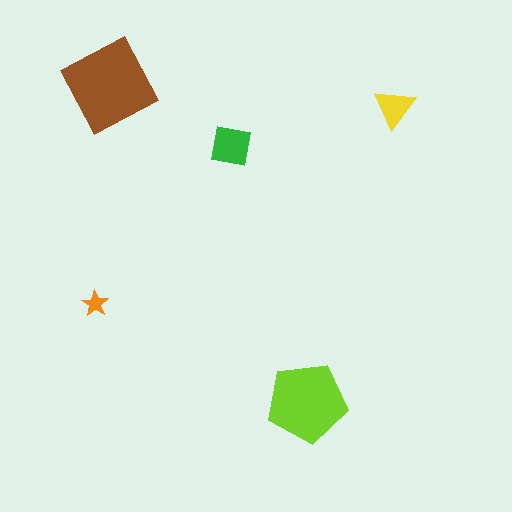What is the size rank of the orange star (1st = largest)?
5th.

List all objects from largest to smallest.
The brown diamond, the lime pentagon, the green square, the yellow triangle, the orange star.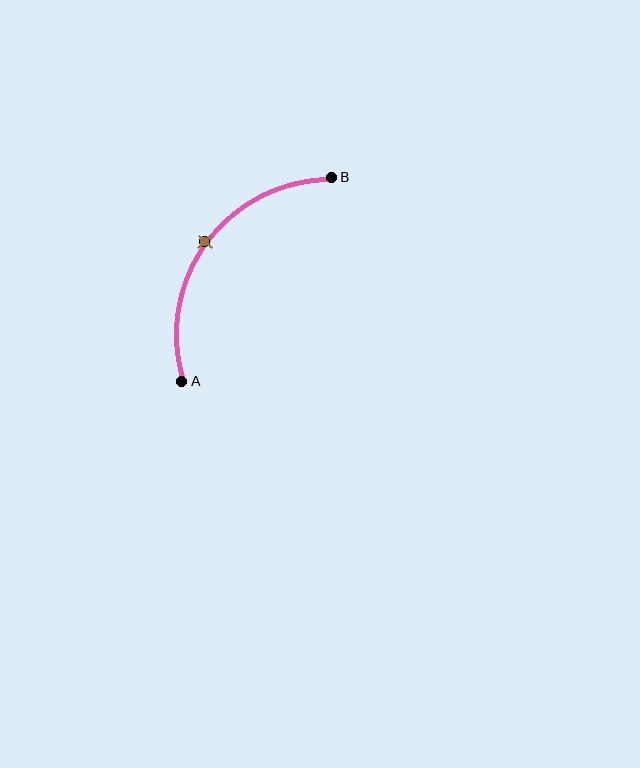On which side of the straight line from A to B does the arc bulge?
The arc bulges above and to the left of the straight line connecting A and B.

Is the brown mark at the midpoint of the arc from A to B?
Yes. The brown mark lies on the arc at equal arc-length from both A and B — it is the arc midpoint.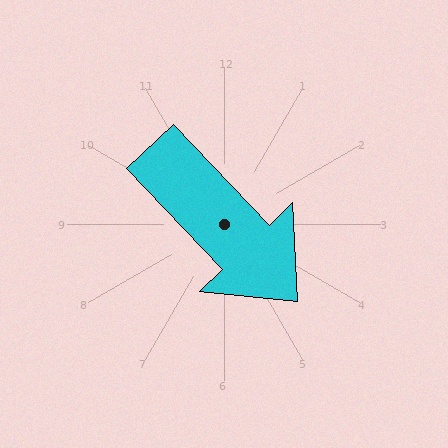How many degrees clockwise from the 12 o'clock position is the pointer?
Approximately 136 degrees.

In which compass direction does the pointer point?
Southeast.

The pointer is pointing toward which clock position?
Roughly 5 o'clock.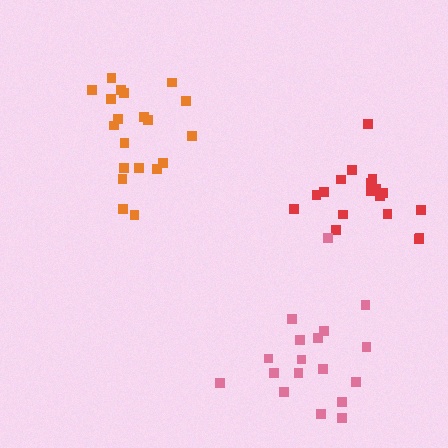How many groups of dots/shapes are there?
There are 3 groups.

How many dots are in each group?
Group 1: 18 dots, Group 2: 18 dots, Group 3: 20 dots (56 total).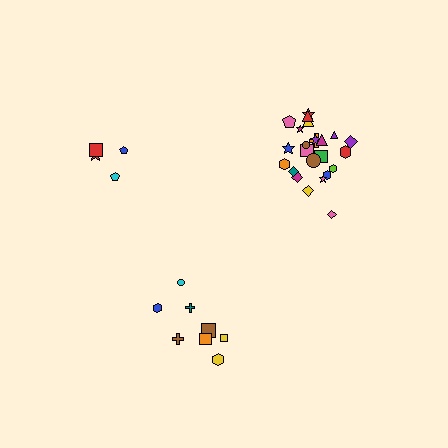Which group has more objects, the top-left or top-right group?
The top-right group.